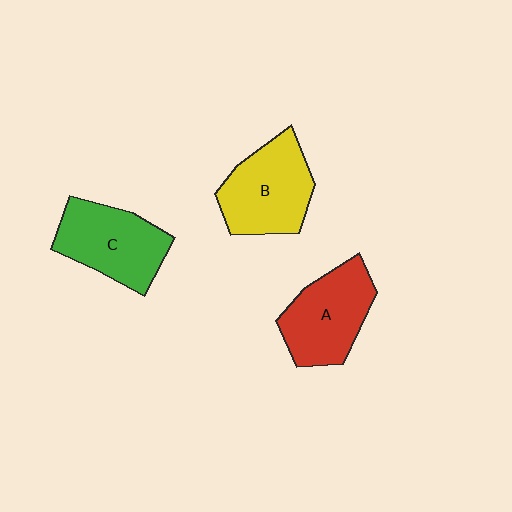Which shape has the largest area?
Shape B (yellow).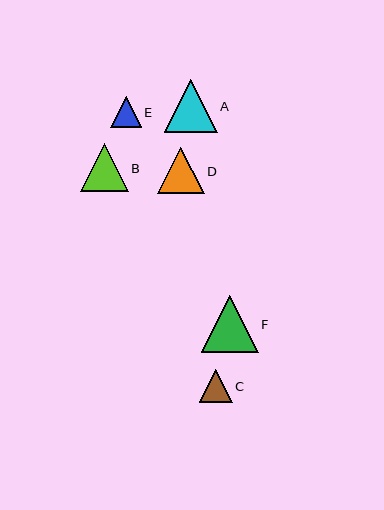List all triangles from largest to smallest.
From largest to smallest: F, A, B, D, C, E.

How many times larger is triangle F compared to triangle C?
Triangle F is approximately 1.7 times the size of triangle C.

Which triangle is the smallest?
Triangle E is the smallest with a size of approximately 31 pixels.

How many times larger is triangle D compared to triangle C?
Triangle D is approximately 1.4 times the size of triangle C.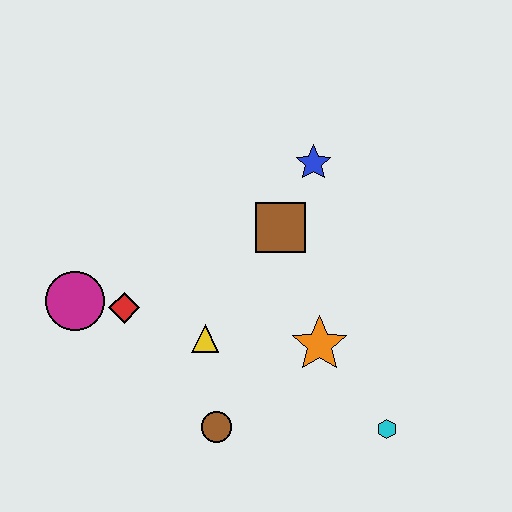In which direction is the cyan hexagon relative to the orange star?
The cyan hexagon is below the orange star.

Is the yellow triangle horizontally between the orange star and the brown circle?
No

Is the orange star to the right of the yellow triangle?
Yes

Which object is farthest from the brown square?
The cyan hexagon is farthest from the brown square.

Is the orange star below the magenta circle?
Yes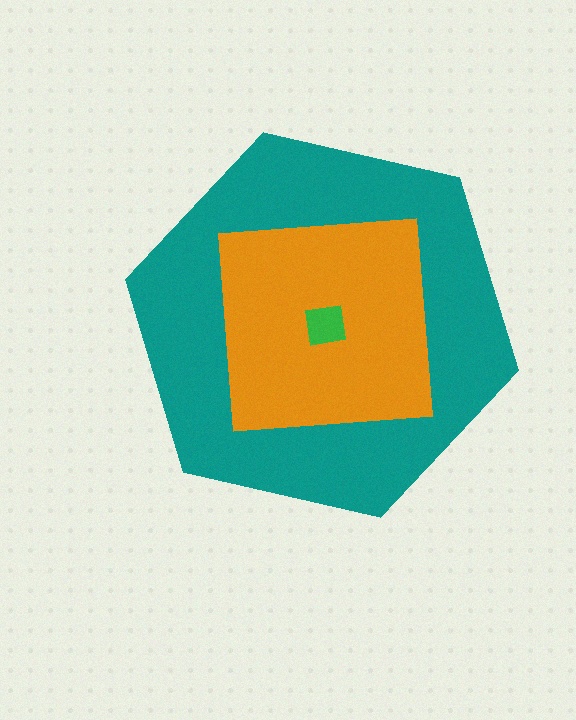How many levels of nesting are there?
3.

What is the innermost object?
The green square.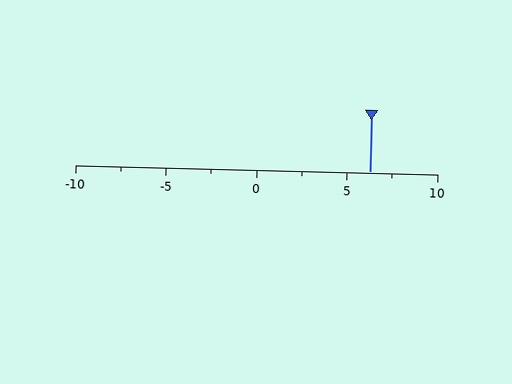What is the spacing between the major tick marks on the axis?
The major ticks are spaced 5 apart.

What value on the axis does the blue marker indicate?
The marker indicates approximately 6.2.